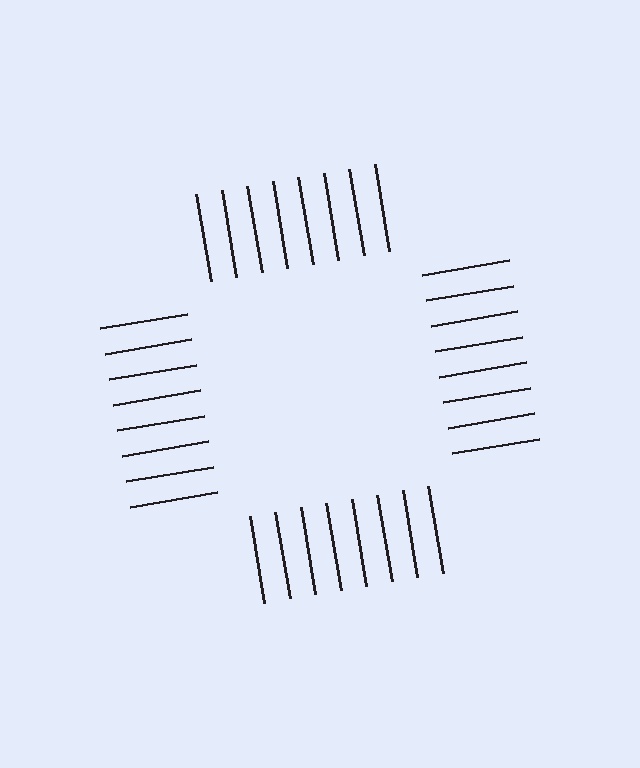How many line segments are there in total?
32 — 8 along each of the 4 edges.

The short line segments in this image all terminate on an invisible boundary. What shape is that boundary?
An illusory square — the line segments terminate on its edges but no continuous stroke is drawn.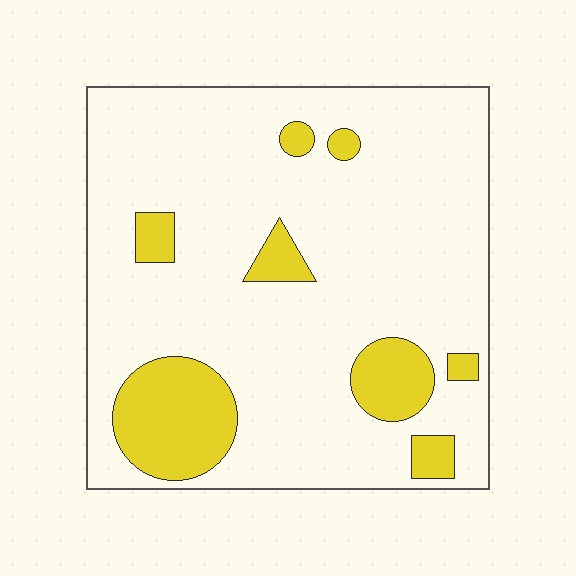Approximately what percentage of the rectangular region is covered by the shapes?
Approximately 15%.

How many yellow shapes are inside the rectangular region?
8.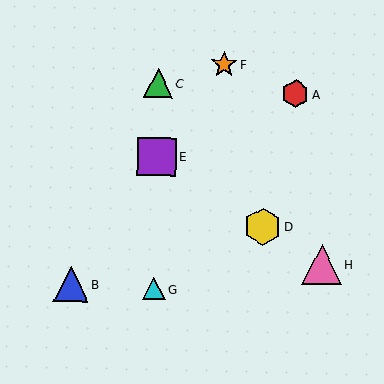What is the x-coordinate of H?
Object H is at x≈322.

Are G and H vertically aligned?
No, G is at x≈154 and H is at x≈322.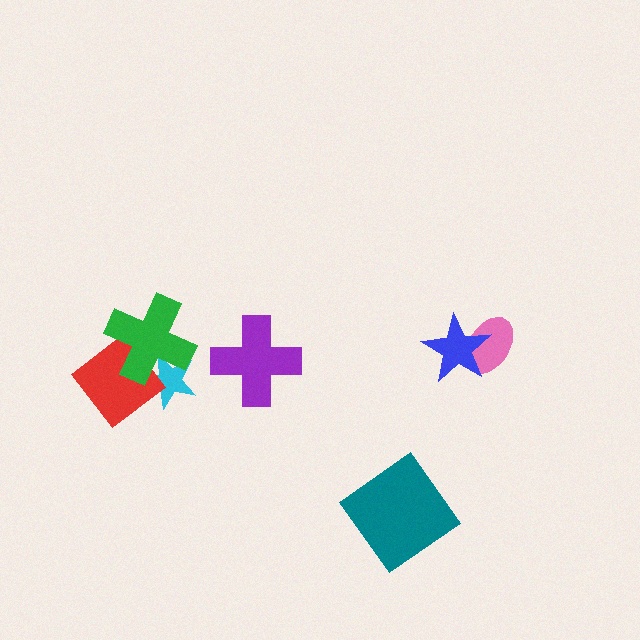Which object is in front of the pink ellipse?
The blue star is in front of the pink ellipse.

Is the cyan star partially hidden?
Yes, it is partially covered by another shape.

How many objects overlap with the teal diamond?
0 objects overlap with the teal diamond.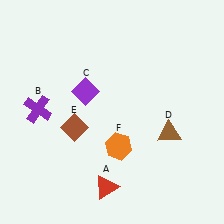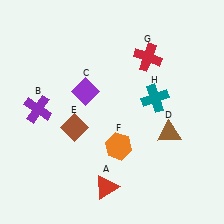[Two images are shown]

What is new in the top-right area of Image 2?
A red cross (G) was added in the top-right area of Image 2.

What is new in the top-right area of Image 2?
A teal cross (H) was added in the top-right area of Image 2.